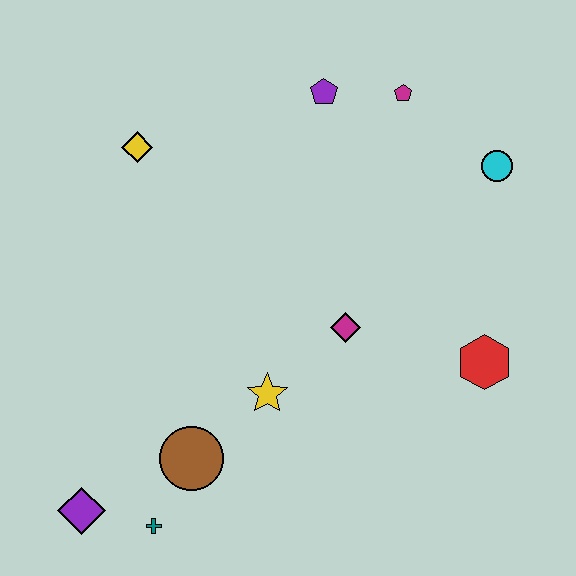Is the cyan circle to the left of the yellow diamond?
No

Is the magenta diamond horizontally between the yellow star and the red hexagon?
Yes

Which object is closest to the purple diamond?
The teal cross is closest to the purple diamond.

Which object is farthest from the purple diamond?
The cyan circle is farthest from the purple diamond.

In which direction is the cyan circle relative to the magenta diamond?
The cyan circle is above the magenta diamond.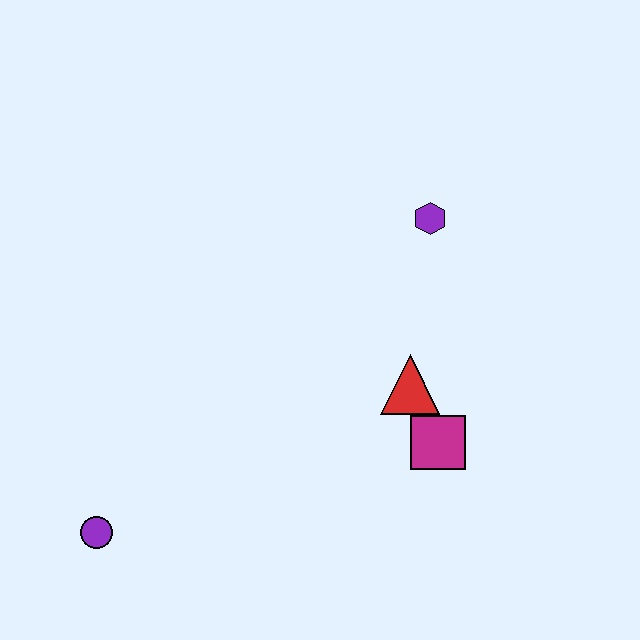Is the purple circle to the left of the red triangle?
Yes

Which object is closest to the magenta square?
The red triangle is closest to the magenta square.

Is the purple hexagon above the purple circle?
Yes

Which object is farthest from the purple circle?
The purple hexagon is farthest from the purple circle.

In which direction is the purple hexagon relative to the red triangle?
The purple hexagon is above the red triangle.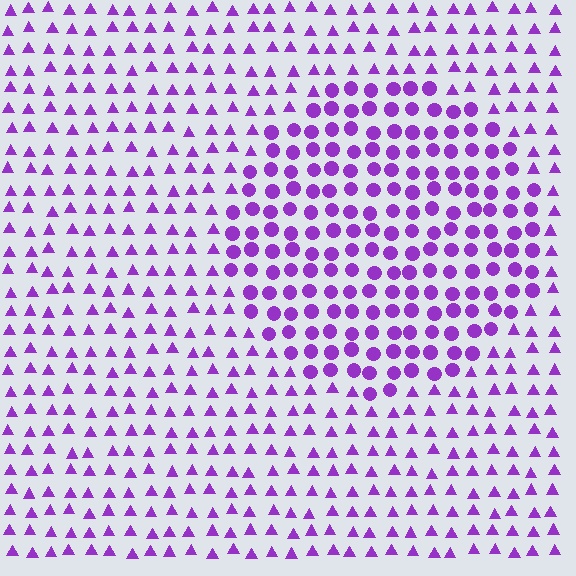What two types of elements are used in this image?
The image uses circles inside the circle region and triangles outside it.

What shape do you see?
I see a circle.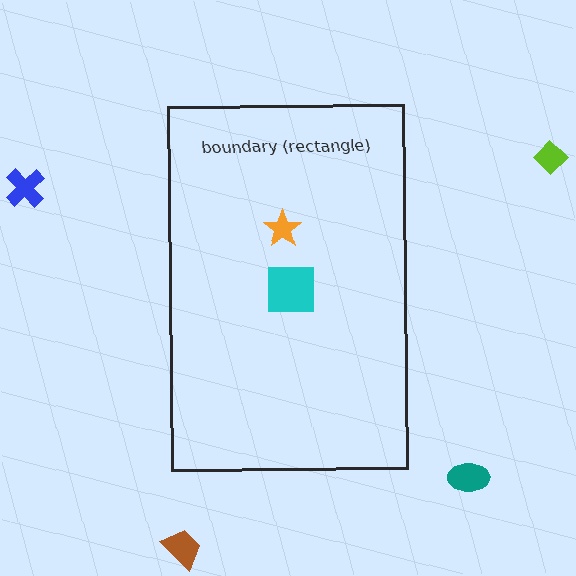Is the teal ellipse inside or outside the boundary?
Outside.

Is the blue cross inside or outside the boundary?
Outside.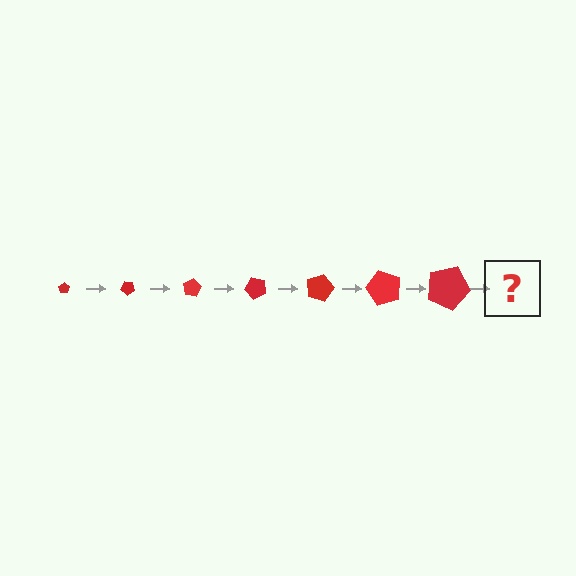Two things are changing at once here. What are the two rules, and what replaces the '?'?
The two rules are that the pentagon grows larger each step and it rotates 40 degrees each step. The '?' should be a pentagon, larger than the previous one and rotated 280 degrees from the start.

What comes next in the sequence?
The next element should be a pentagon, larger than the previous one and rotated 280 degrees from the start.